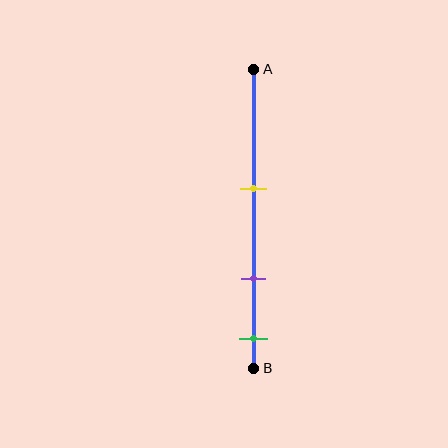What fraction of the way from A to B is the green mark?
The green mark is approximately 90% (0.9) of the way from A to B.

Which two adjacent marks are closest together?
The purple and green marks are the closest adjacent pair.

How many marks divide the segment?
There are 3 marks dividing the segment.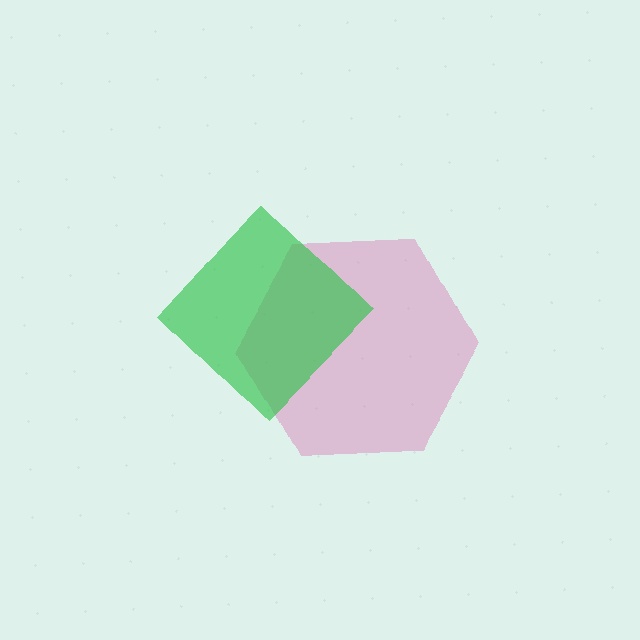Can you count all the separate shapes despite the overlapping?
Yes, there are 2 separate shapes.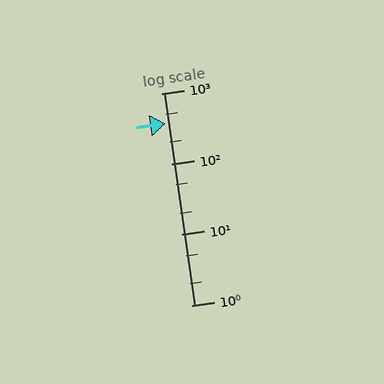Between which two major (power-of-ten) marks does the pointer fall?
The pointer is between 100 and 1000.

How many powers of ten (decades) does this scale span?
The scale spans 3 decades, from 1 to 1000.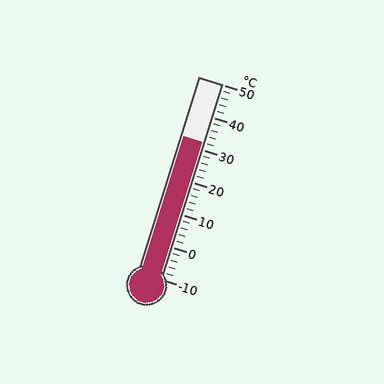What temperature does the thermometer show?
The thermometer shows approximately 32°C.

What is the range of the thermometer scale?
The thermometer scale ranges from -10°C to 50°C.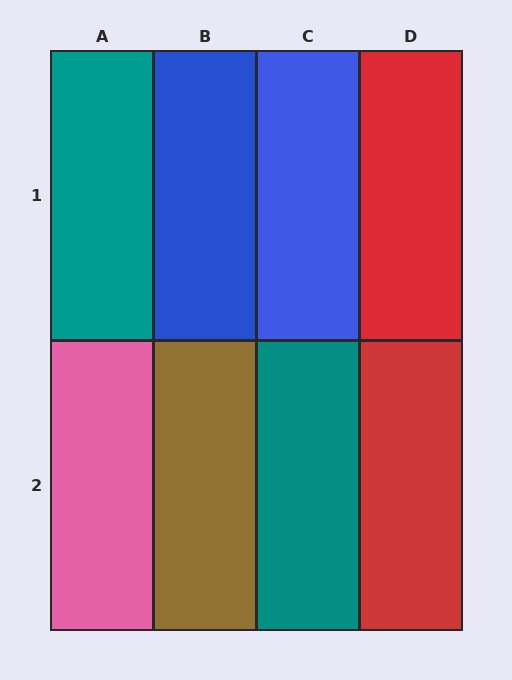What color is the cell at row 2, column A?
Pink.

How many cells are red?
2 cells are red.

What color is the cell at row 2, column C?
Teal.